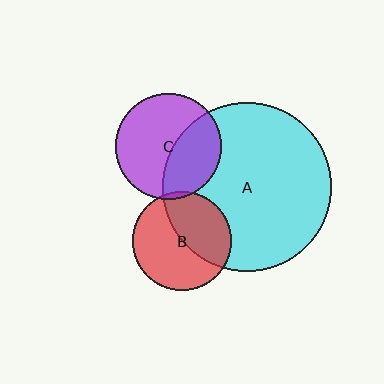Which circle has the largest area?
Circle A (cyan).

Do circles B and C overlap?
Yes.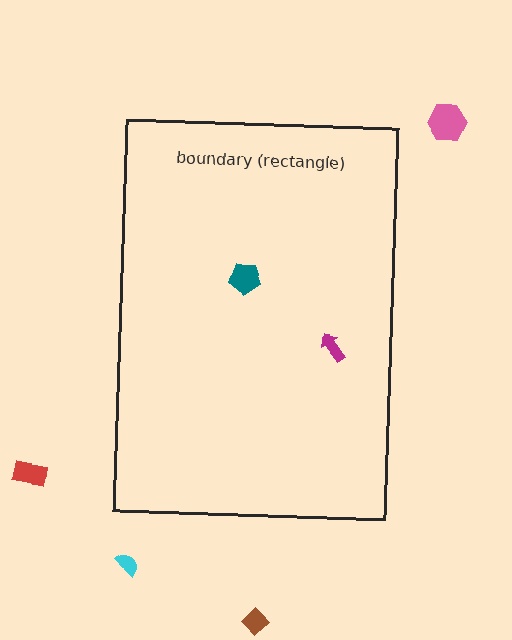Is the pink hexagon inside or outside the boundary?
Outside.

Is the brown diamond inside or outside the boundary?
Outside.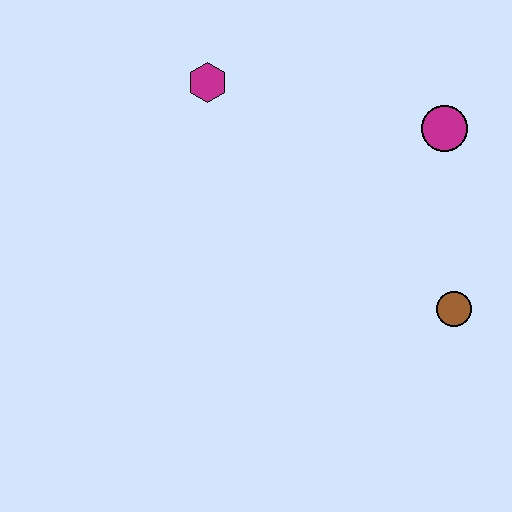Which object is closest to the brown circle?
The magenta circle is closest to the brown circle.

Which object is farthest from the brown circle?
The magenta hexagon is farthest from the brown circle.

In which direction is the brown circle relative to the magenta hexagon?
The brown circle is to the right of the magenta hexagon.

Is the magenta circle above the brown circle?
Yes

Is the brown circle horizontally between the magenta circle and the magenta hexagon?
No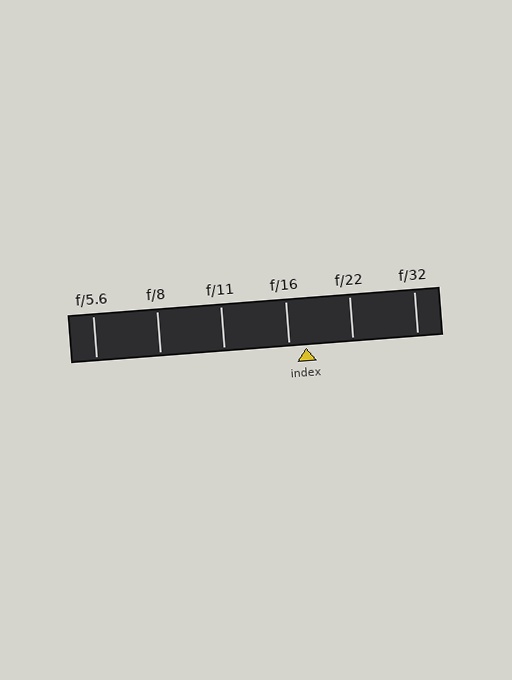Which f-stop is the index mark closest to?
The index mark is closest to f/16.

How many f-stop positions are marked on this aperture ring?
There are 6 f-stop positions marked.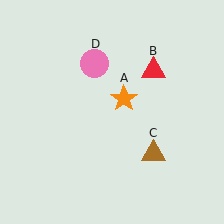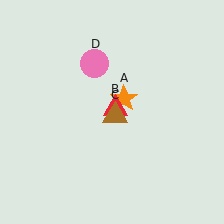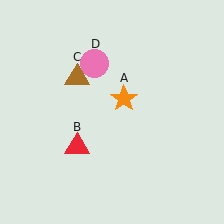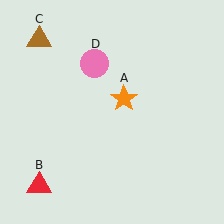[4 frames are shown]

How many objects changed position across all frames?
2 objects changed position: red triangle (object B), brown triangle (object C).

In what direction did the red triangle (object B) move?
The red triangle (object B) moved down and to the left.